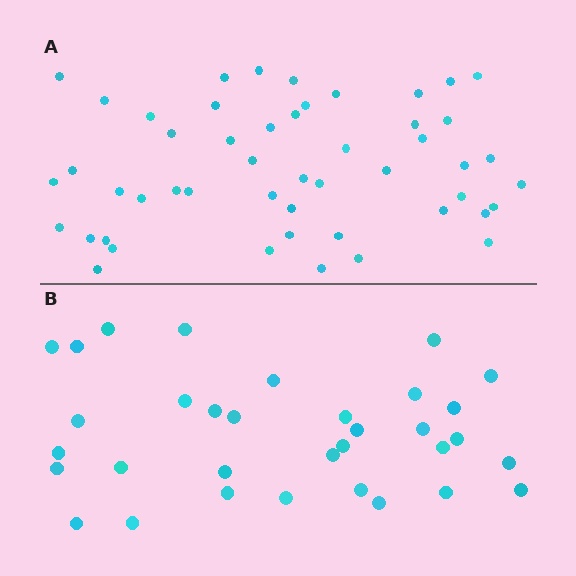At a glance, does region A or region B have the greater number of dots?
Region A (the top region) has more dots.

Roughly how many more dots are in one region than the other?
Region A has approximately 15 more dots than region B.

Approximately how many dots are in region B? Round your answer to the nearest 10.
About 30 dots. (The exact count is 33, which rounds to 30.)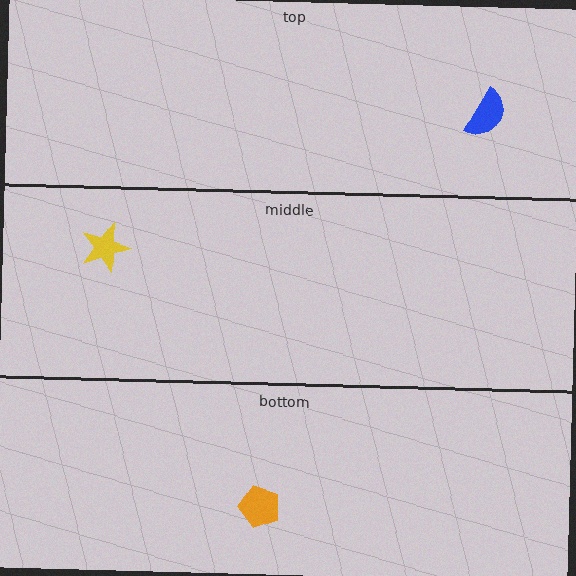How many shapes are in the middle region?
1.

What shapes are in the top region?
The blue semicircle.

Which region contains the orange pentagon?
The bottom region.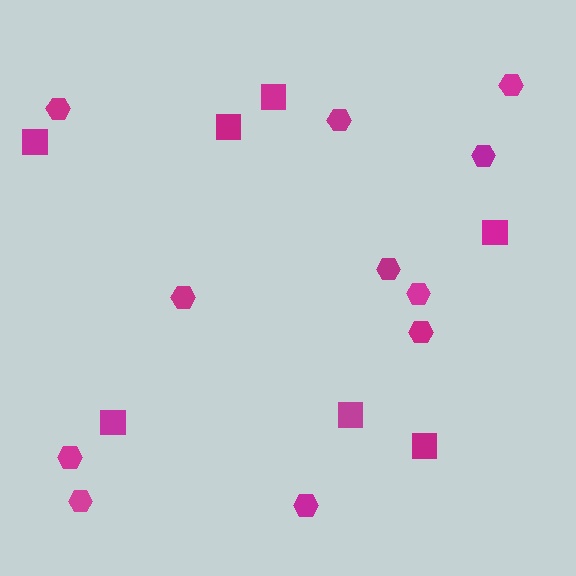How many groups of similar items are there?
There are 2 groups: one group of squares (7) and one group of hexagons (11).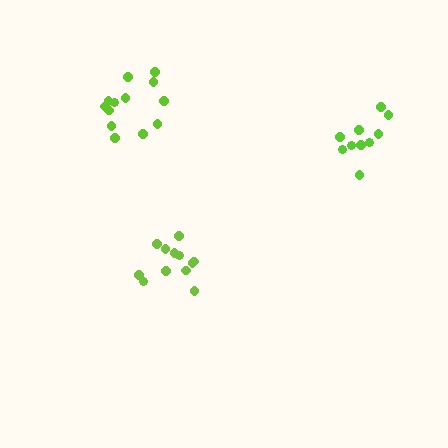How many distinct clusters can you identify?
There are 3 distinct clusters.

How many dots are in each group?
Group 1: 12 dots, Group 2: 10 dots, Group 3: 13 dots (35 total).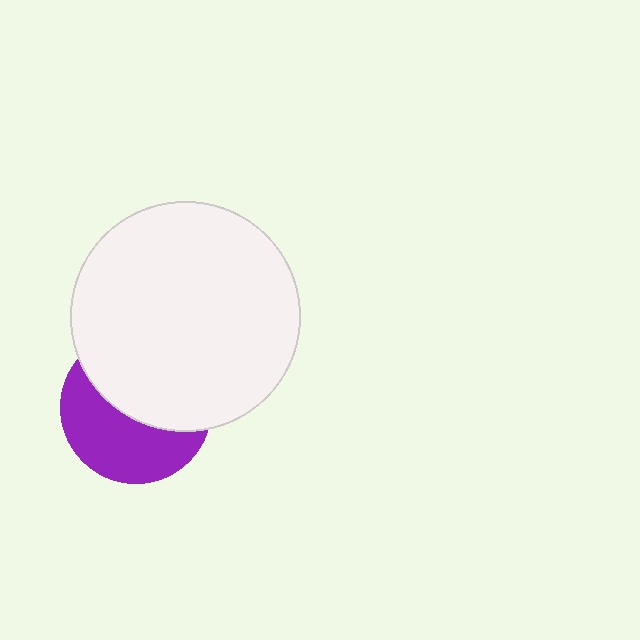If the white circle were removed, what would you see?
You would see the complete purple circle.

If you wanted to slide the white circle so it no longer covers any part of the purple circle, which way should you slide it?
Slide it up — that is the most direct way to separate the two shapes.